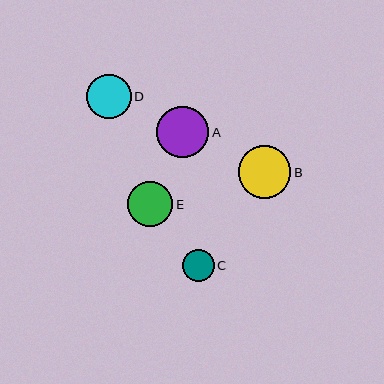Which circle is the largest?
Circle B is the largest with a size of approximately 52 pixels.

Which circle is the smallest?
Circle C is the smallest with a size of approximately 32 pixels.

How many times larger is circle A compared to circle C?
Circle A is approximately 1.6 times the size of circle C.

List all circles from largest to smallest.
From largest to smallest: B, A, E, D, C.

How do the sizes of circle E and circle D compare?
Circle E and circle D are approximately the same size.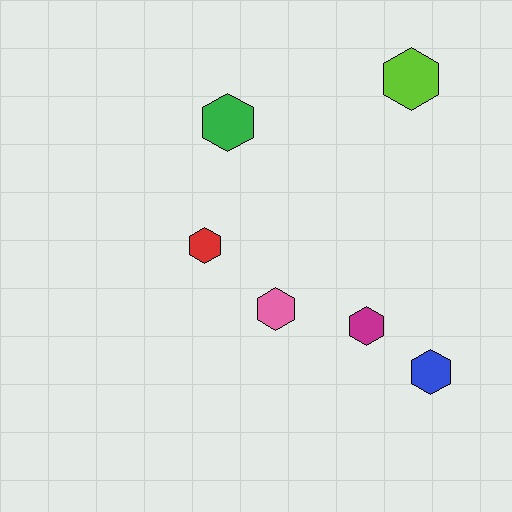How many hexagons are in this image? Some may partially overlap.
There are 6 hexagons.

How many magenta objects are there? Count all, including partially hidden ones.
There is 1 magenta object.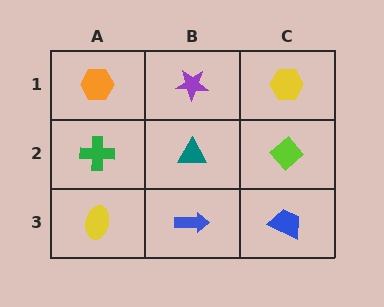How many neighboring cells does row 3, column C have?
2.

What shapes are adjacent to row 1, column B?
A teal triangle (row 2, column B), an orange hexagon (row 1, column A), a yellow hexagon (row 1, column C).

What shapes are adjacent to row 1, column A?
A green cross (row 2, column A), a purple star (row 1, column B).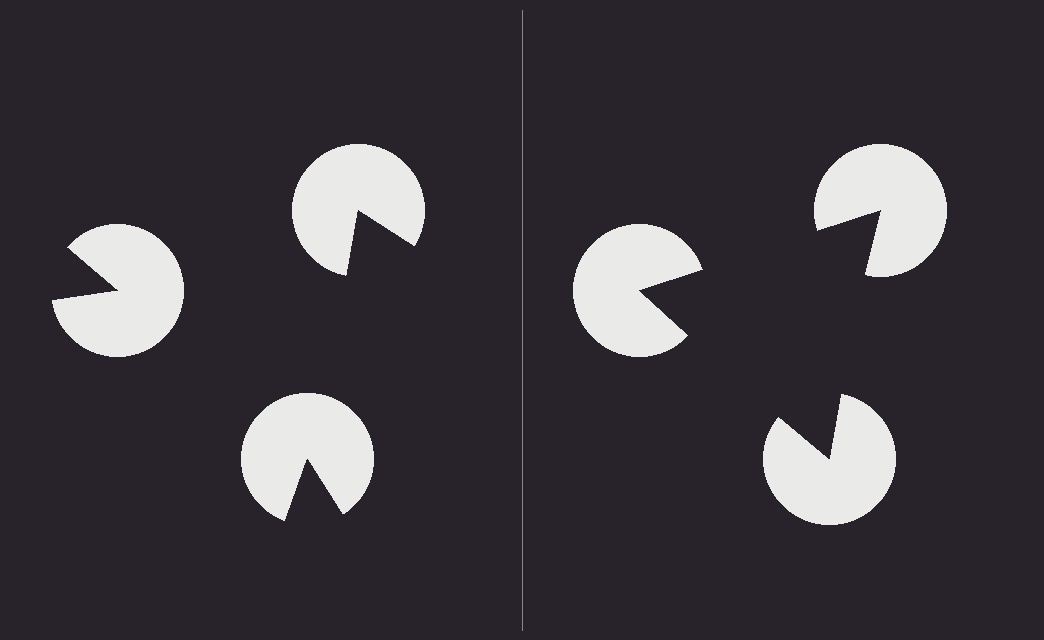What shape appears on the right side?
An illusory triangle.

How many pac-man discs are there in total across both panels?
6 — 3 on each side.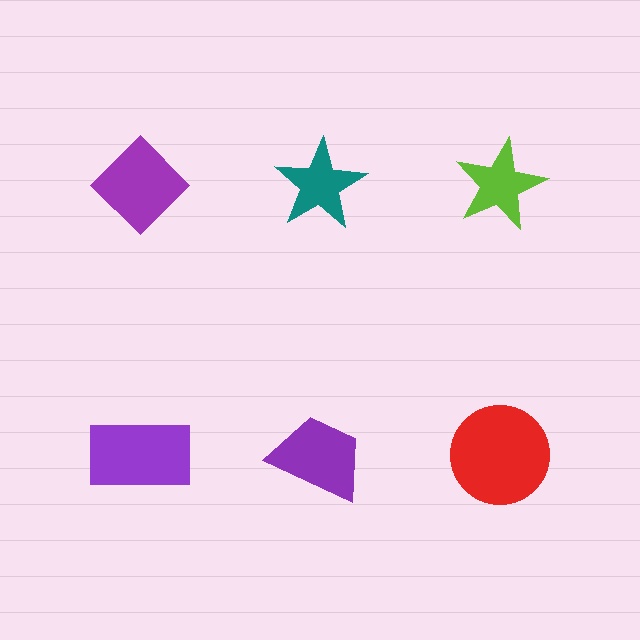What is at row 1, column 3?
A lime star.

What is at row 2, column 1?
A purple rectangle.